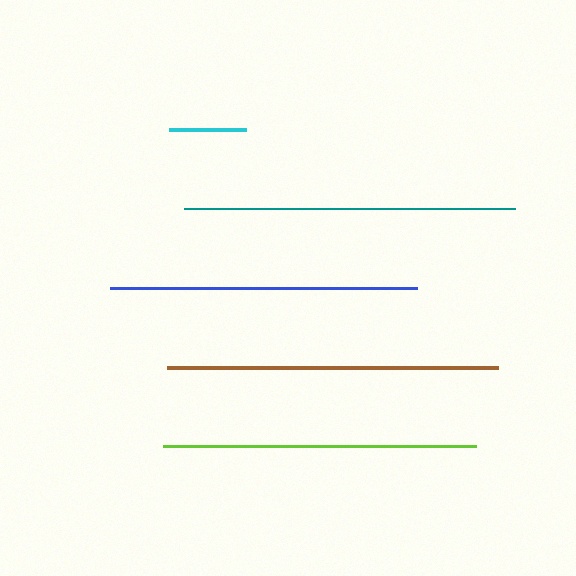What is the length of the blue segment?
The blue segment is approximately 307 pixels long.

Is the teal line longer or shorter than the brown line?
The brown line is longer than the teal line.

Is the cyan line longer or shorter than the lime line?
The lime line is longer than the cyan line.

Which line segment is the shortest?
The cyan line is the shortest at approximately 77 pixels.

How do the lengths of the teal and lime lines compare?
The teal and lime lines are approximately the same length.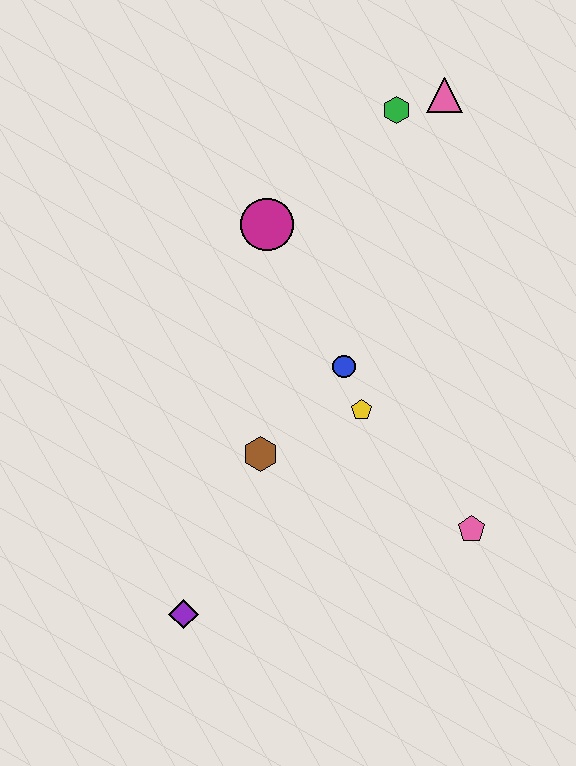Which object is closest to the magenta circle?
The blue circle is closest to the magenta circle.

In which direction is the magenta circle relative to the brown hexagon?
The magenta circle is above the brown hexagon.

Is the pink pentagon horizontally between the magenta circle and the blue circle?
No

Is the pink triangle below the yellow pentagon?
No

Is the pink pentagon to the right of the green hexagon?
Yes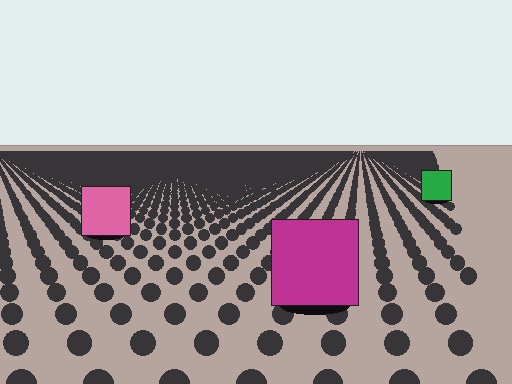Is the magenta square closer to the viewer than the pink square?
Yes. The magenta square is closer — you can tell from the texture gradient: the ground texture is coarser near it.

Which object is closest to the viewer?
The magenta square is closest. The texture marks near it are larger and more spread out.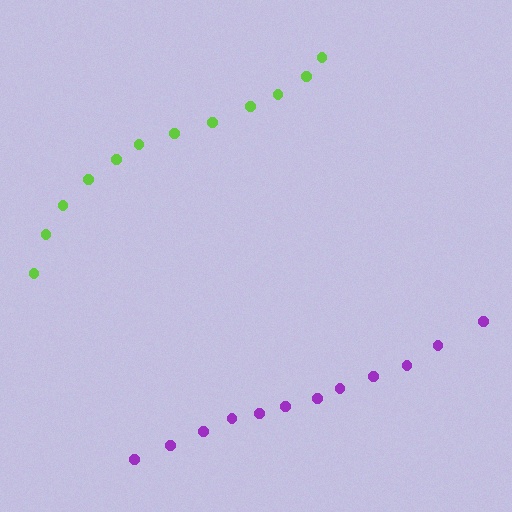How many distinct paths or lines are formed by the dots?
There are 2 distinct paths.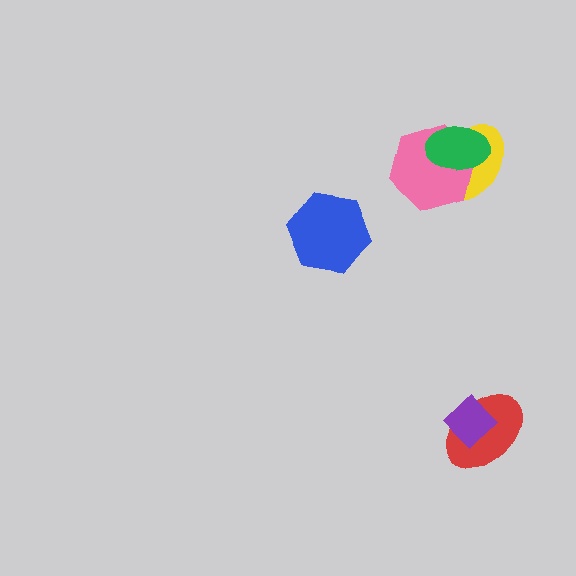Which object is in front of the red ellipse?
The purple diamond is in front of the red ellipse.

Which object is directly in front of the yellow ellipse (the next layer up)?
The pink hexagon is directly in front of the yellow ellipse.